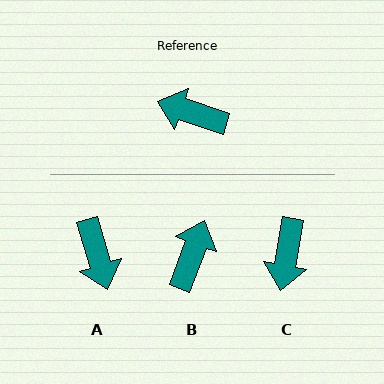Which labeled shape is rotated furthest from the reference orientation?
A, about 125 degrees away.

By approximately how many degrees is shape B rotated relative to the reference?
Approximately 92 degrees clockwise.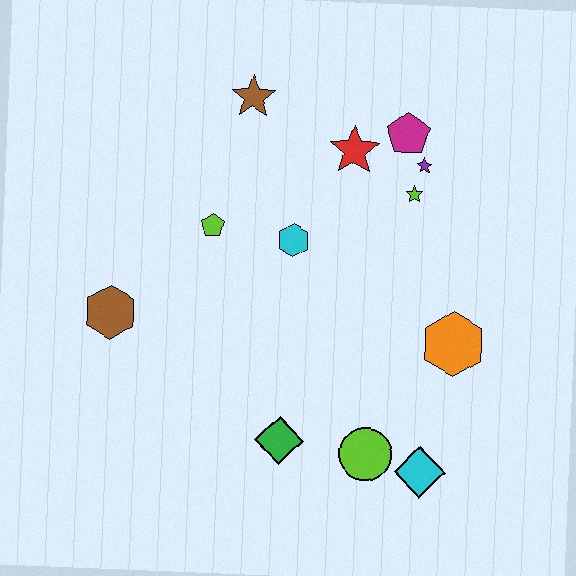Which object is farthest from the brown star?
The cyan diamond is farthest from the brown star.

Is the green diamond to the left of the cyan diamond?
Yes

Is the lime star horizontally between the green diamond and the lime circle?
No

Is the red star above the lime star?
Yes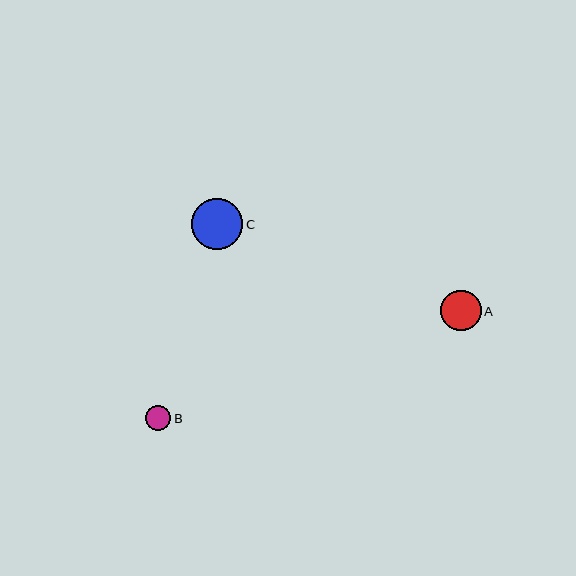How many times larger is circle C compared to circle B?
Circle C is approximately 2.0 times the size of circle B.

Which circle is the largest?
Circle C is the largest with a size of approximately 51 pixels.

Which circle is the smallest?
Circle B is the smallest with a size of approximately 25 pixels.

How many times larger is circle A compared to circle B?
Circle A is approximately 1.6 times the size of circle B.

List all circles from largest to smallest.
From largest to smallest: C, A, B.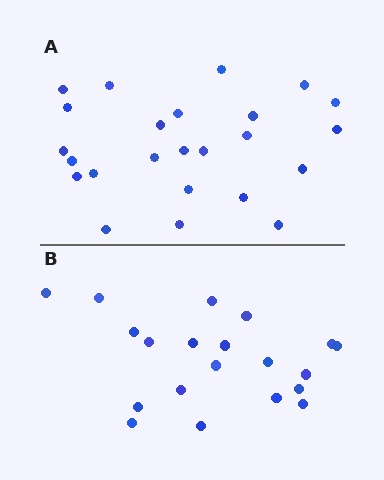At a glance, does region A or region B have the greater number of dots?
Region A (the top region) has more dots.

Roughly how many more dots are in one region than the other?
Region A has about 4 more dots than region B.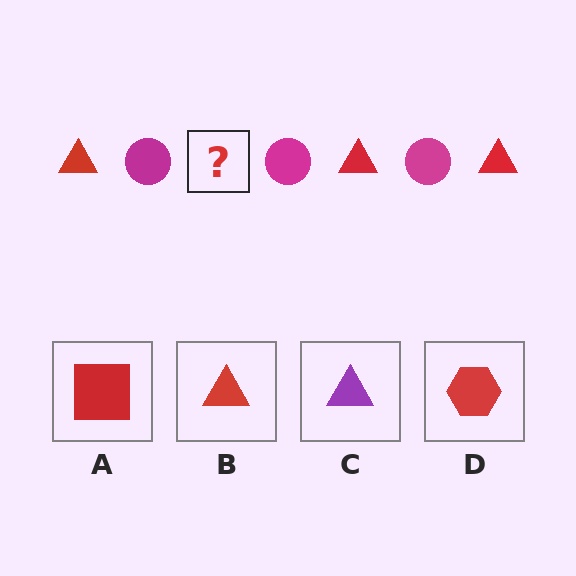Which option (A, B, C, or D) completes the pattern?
B.